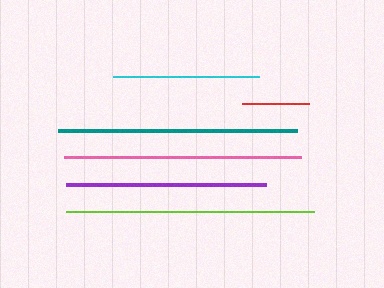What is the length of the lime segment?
The lime segment is approximately 248 pixels long.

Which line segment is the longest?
The lime line is the longest at approximately 248 pixels.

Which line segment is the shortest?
The red line is the shortest at approximately 67 pixels.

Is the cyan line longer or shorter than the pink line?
The pink line is longer than the cyan line.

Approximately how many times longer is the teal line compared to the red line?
The teal line is approximately 3.6 times the length of the red line.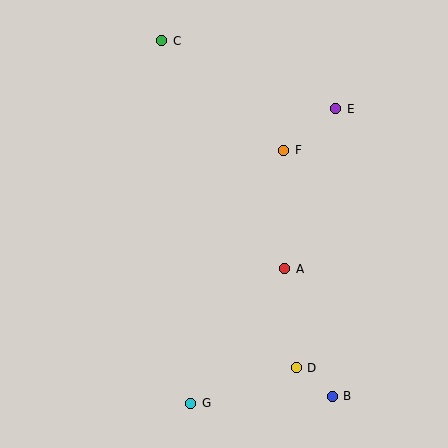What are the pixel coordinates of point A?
Point A is at (285, 269).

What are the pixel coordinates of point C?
Point C is at (162, 41).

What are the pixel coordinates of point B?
Point B is at (332, 396).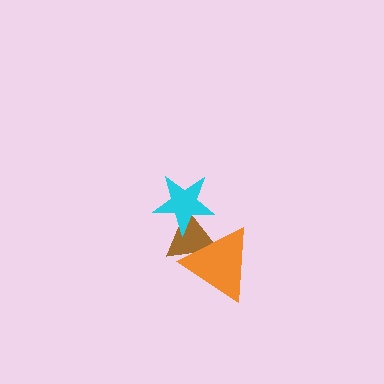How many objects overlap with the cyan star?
1 object overlaps with the cyan star.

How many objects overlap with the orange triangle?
1 object overlaps with the orange triangle.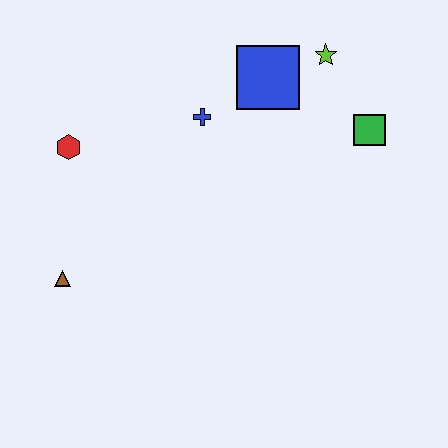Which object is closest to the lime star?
The blue square is closest to the lime star.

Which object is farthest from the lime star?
The brown triangle is farthest from the lime star.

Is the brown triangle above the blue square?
No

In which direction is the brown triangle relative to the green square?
The brown triangle is to the left of the green square.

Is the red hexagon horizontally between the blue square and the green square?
No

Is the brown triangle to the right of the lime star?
No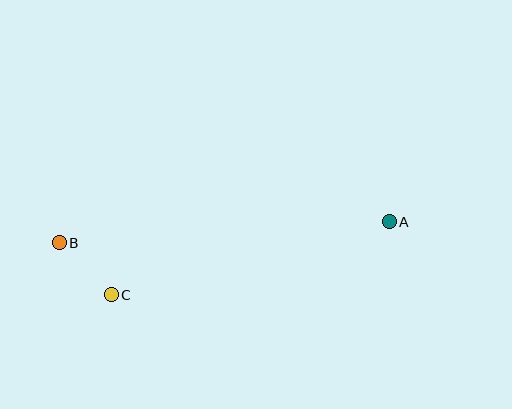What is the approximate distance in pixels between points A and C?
The distance between A and C is approximately 288 pixels.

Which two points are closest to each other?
Points B and C are closest to each other.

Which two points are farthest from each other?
Points A and B are farthest from each other.